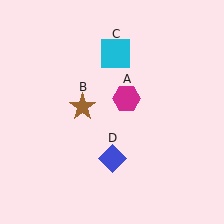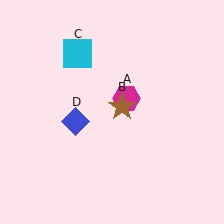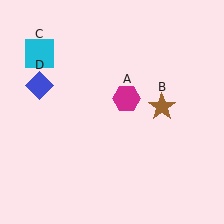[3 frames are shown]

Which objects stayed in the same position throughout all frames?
Magenta hexagon (object A) remained stationary.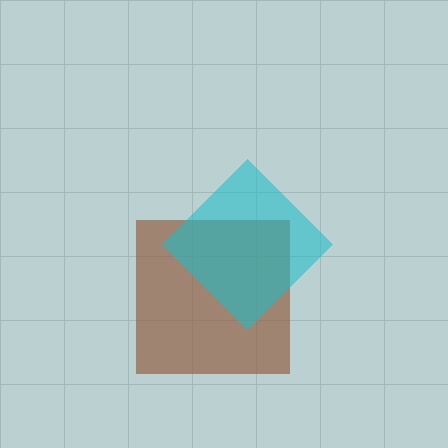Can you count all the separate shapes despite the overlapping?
Yes, there are 2 separate shapes.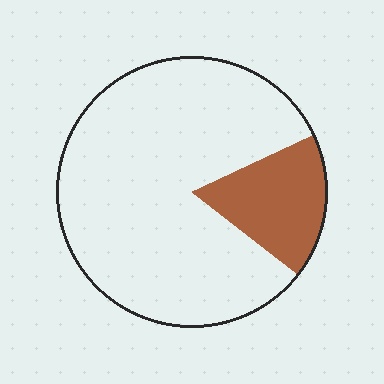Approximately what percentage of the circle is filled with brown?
Approximately 20%.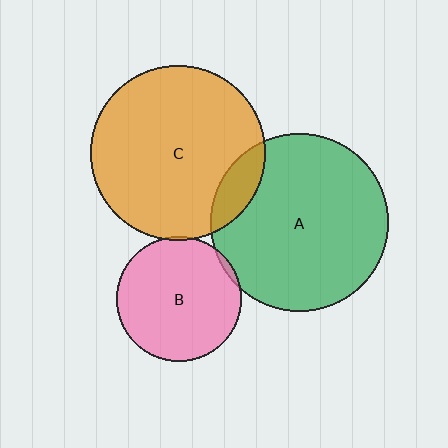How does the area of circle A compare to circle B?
Approximately 2.0 times.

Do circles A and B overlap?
Yes.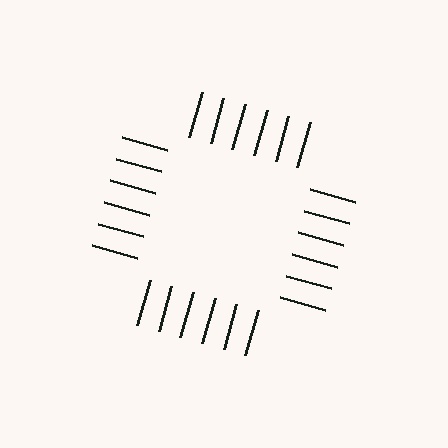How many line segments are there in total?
24 — 6 along each of the 4 edges.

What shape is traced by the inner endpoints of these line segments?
An illusory square — the line segments terminate on its edges but no continuous stroke is drawn.